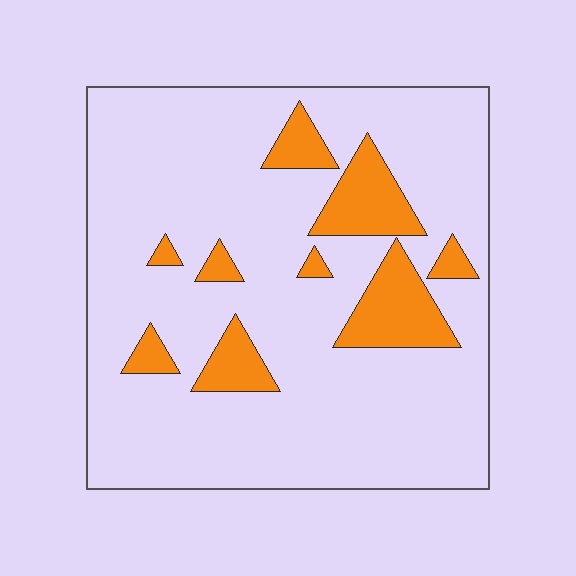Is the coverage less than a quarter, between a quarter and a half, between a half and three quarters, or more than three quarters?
Less than a quarter.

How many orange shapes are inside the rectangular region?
9.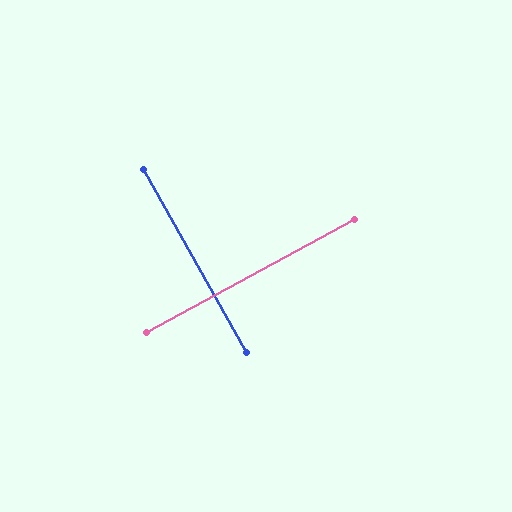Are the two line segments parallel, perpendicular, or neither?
Perpendicular — they meet at approximately 89°.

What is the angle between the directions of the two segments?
Approximately 89 degrees.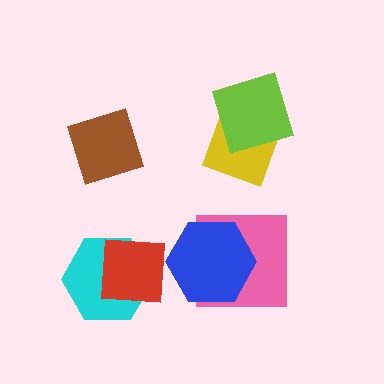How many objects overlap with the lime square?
1 object overlaps with the lime square.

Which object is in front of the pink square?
The blue hexagon is in front of the pink square.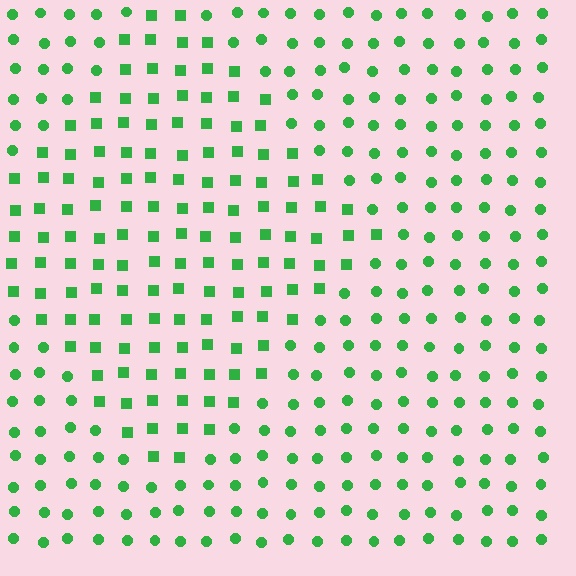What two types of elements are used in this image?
The image uses squares inside the diamond region and circles outside it.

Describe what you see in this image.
The image is filled with small green elements arranged in a uniform grid. A diamond-shaped region contains squares, while the surrounding area contains circles. The boundary is defined purely by the change in element shape.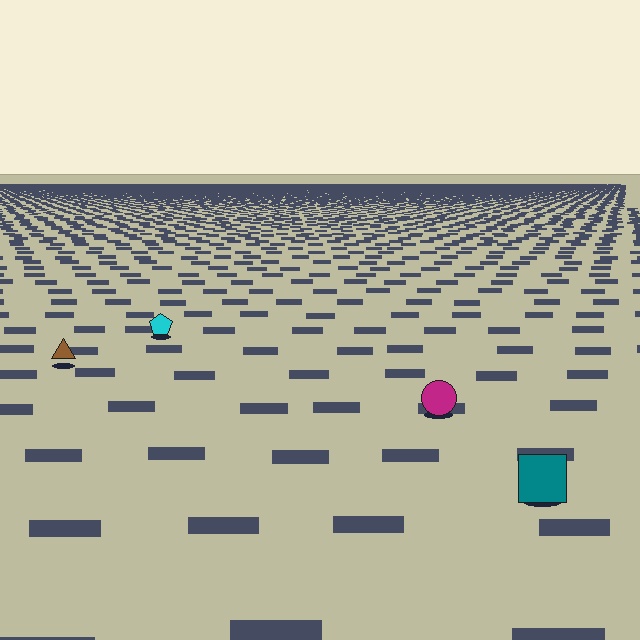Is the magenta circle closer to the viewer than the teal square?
No. The teal square is closer — you can tell from the texture gradient: the ground texture is coarser near it.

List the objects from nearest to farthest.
From nearest to farthest: the teal square, the magenta circle, the brown triangle, the cyan pentagon.